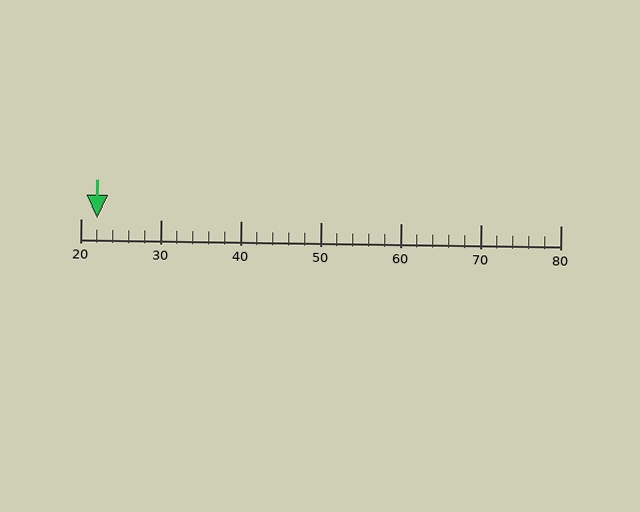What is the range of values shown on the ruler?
The ruler shows values from 20 to 80.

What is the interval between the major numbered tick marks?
The major tick marks are spaced 10 units apart.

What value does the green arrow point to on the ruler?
The green arrow points to approximately 22.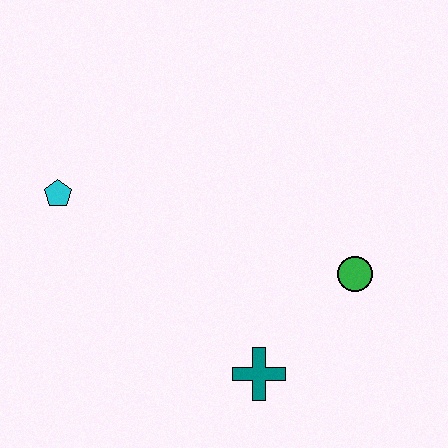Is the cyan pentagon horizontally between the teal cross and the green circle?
No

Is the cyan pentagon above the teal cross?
Yes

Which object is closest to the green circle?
The teal cross is closest to the green circle.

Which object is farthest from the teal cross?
The cyan pentagon is farthest from the teal cross.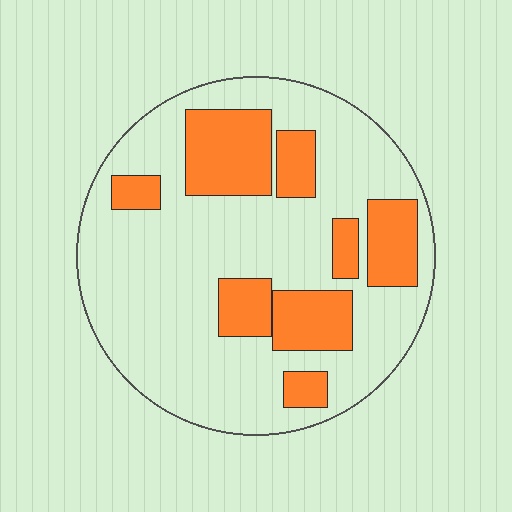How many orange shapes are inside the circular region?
8.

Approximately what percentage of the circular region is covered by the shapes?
Approximately 25%.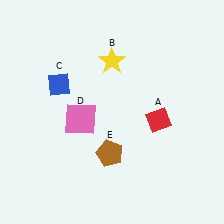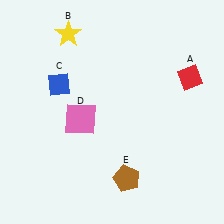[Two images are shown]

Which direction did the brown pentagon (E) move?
The brown pentagon (E) moved down.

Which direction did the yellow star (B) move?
The yellow star (B) moved left.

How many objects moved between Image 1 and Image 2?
3 objects moved between the two images.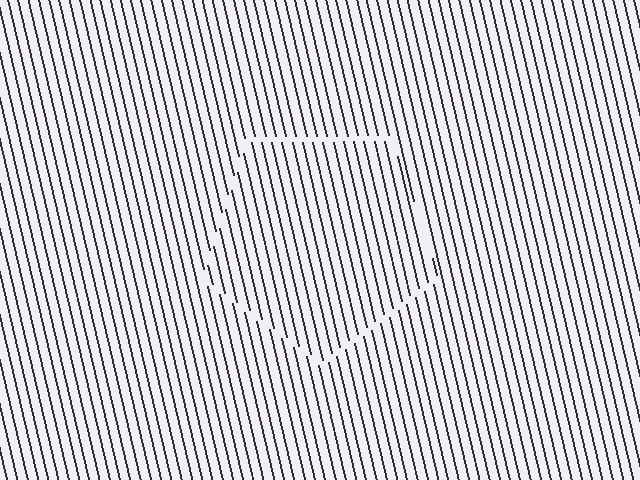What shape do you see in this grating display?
An illusory pentagon. The interior of the shape contains the same grating, shifted by half a period — the contour is defined by the phase discontinuity where line-ends from the inner and outer gratings abut.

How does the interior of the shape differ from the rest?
The interior of the shape contains the same grating, shifted by half a period — the contour is defined by the phase discontinuity where line-ends from the inner and outer gratings abut.